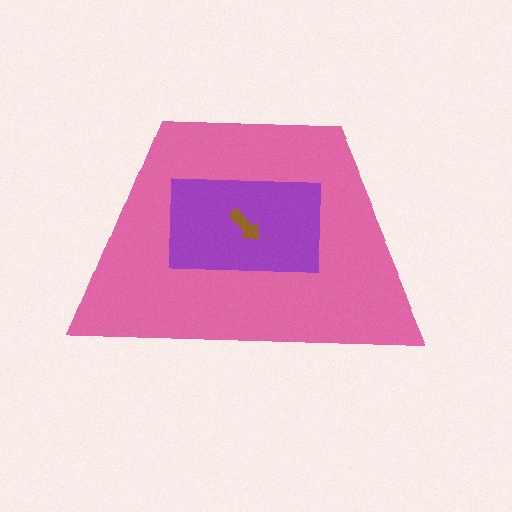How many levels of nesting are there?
3.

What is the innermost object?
The brown arrow.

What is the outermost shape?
The pink trapezoid.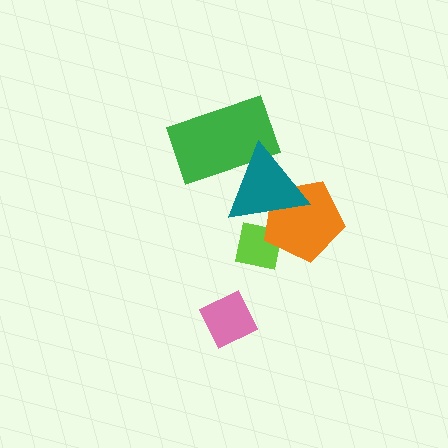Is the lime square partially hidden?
Yes, it is partially covered by another shape.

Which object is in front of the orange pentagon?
The teal triangle is in front of the orange pentagon.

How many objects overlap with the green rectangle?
1 object overlaps with the green rectangle.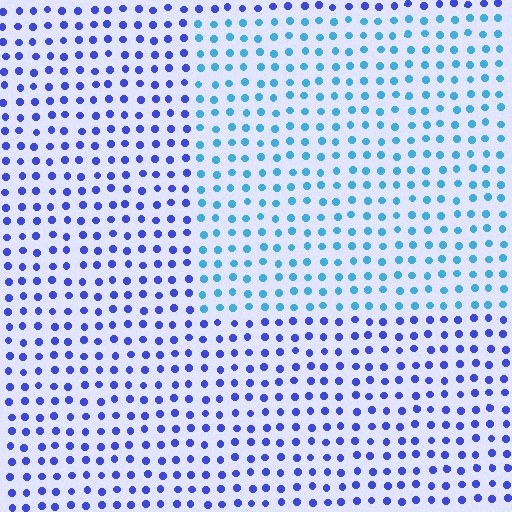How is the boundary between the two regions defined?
The boundary is defined purely by a slight shift in hue (about 40 degrees). Spacing, size, and orientation are identical on both sides.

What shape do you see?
I see a rectangle.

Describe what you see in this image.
The image is filled with small blue elements in a uniform arrangement. A rectangle-shaped region is visible where the elements are tinted to a slightly different hue, forming a subtle color boundary.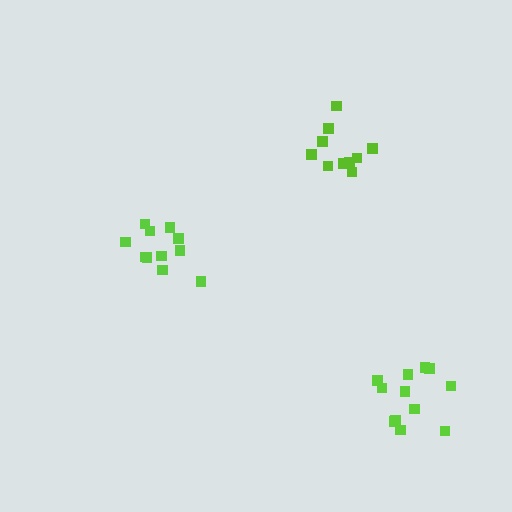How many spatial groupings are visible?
There are 3 spatial groupings.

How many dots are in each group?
Group 1: 11 dots, Group 2: 12 dots, Group 3: 10 dots (33 total).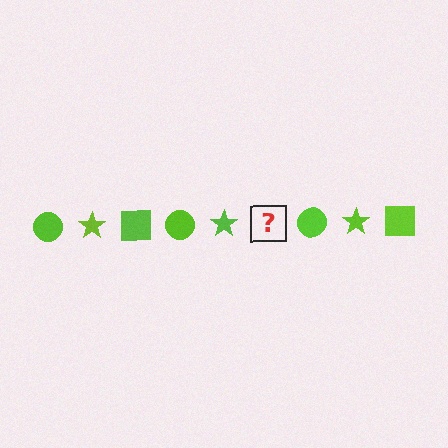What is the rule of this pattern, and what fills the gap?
The rule is that the pattern cycles through circle, star, square shapes in lime. The gap should be filled with a lime square.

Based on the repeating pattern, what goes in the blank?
The blank should be a lime square.